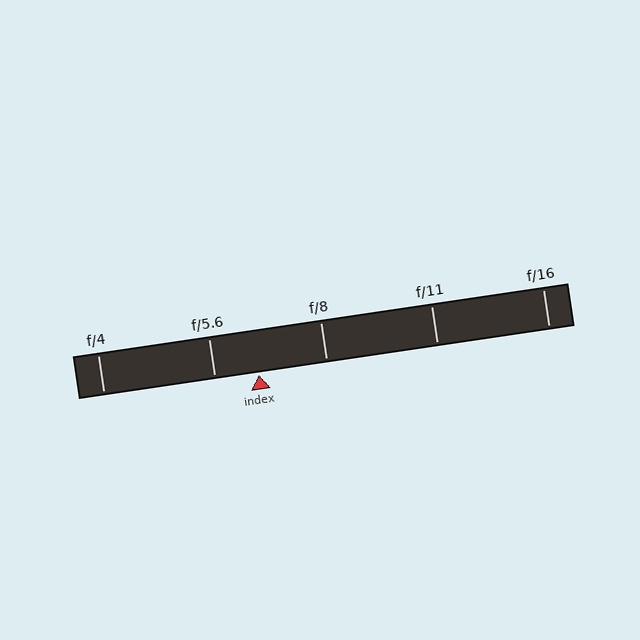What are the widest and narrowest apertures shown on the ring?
The widest aperture shown is f/4 and the narrowest is f/16.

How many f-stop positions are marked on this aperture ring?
There are 5 f-stop positions marked.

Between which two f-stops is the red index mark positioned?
The index mark is between f/5.6 and f/8.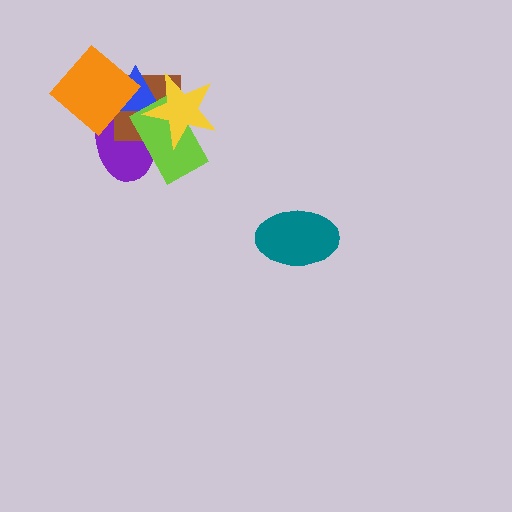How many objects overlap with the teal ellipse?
0 objects overlap with the teal ellipse.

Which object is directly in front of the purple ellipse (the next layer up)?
The brown square is directly in front of the purple ellipse.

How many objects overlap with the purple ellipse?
5 objects overlap with the purple ellipse.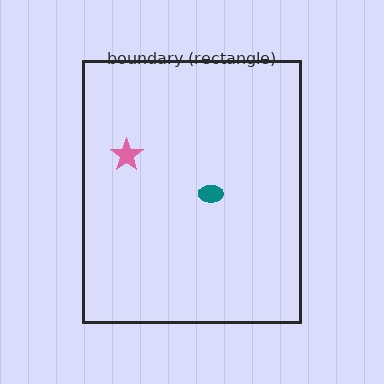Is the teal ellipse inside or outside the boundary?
Inside.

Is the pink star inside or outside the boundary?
Inside.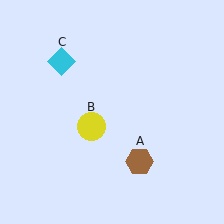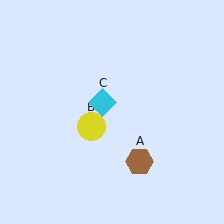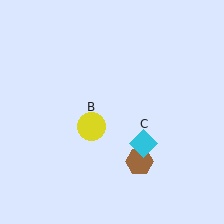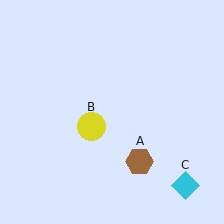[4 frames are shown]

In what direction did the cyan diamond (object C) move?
The cyan diamond (object C) moved down and to the right.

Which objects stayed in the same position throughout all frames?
Brown hexagon (object A) and yellow circle (object B) remained stationary.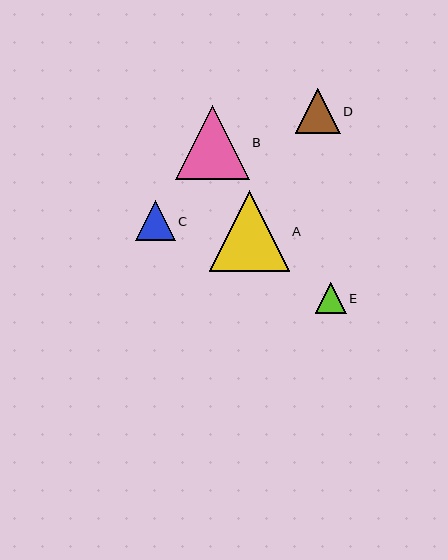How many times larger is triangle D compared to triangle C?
Triangle D is approximately 1.1 times the size of triangle C.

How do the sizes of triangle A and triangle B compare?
Triangle A and triangle B are approximately the same size.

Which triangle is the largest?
Triangle A is the largest with a size of approximately 80 pixels.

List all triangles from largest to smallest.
From largest to smallest: A, B, D, C, E.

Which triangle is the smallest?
Triangle E is the smallest with a size of approximately 31 pixels.